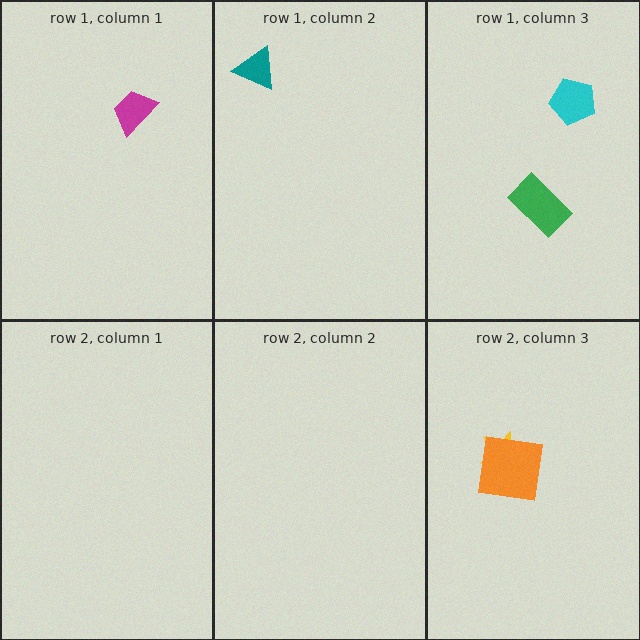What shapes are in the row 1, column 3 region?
The cyan pentagon, the green rectangle.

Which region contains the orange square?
The row 2, column 3 region.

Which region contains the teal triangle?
The row 1, column 2 region.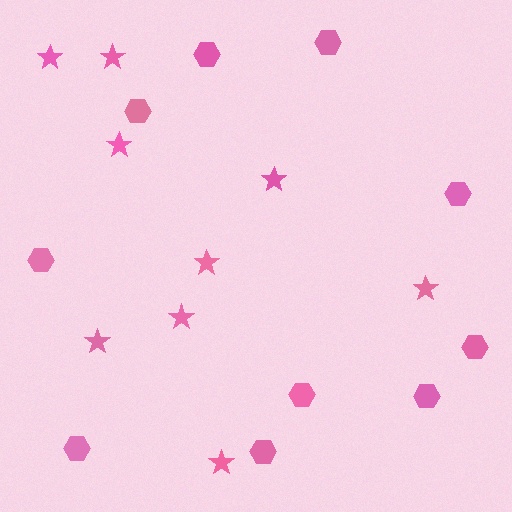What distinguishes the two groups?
There are 2 groups: one group of stars (9) and one group of hexagons (10).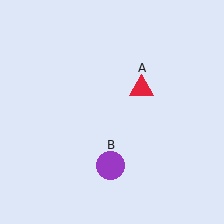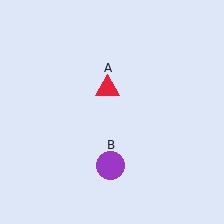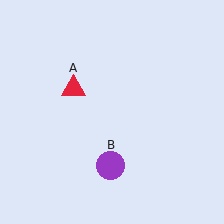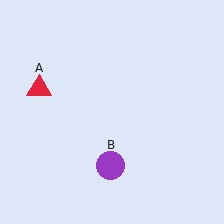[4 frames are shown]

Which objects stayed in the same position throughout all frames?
Purple circle (object B) remained stationary.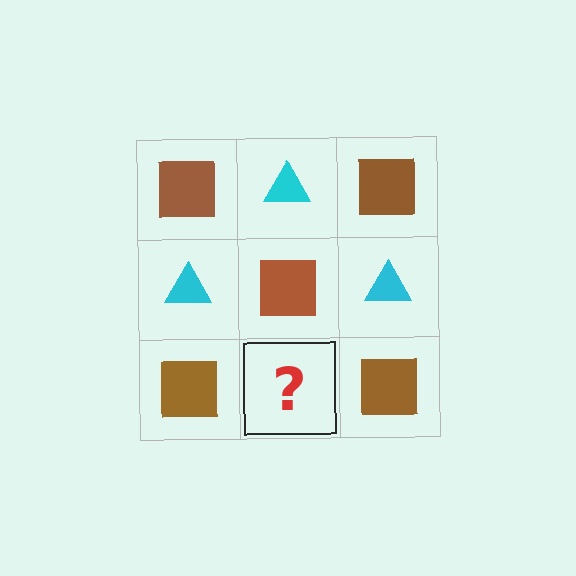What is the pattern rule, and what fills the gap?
The rule is that it alternates brown square and cyan triangle in a checkerboard pattern. The gap should be filled with a cyan triangle.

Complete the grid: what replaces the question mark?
The question mark should be replaced with a cyan triangle.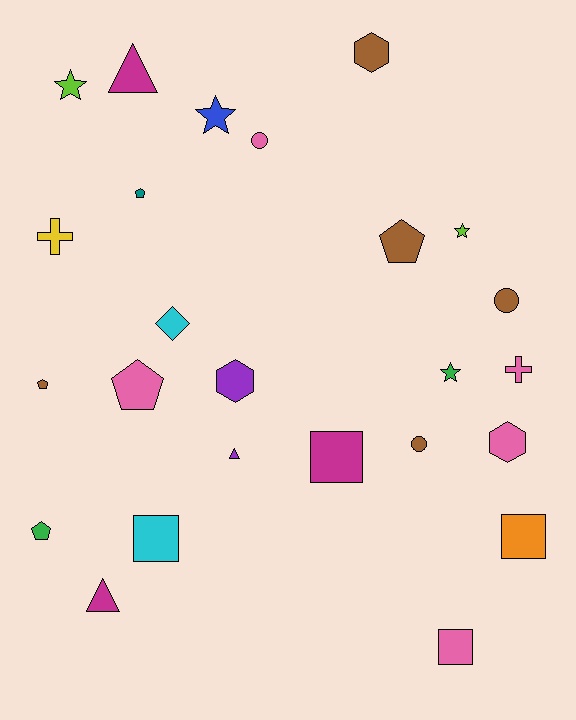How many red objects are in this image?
There are no red objects.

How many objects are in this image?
There are 25 objects.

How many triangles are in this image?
There are 3 triangles.